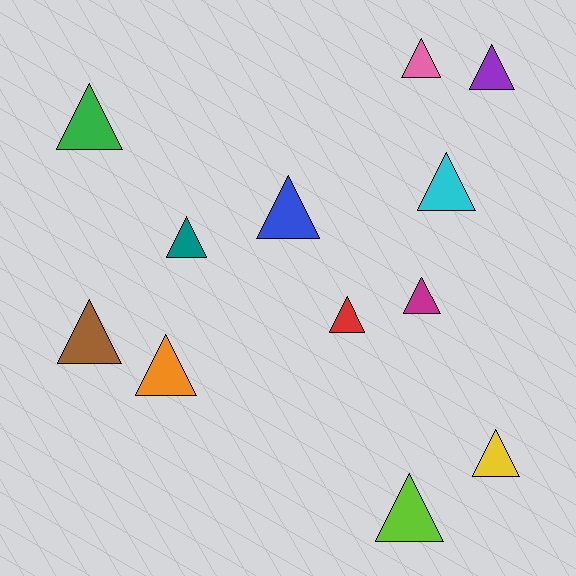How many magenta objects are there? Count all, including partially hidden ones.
There is 1 magenta object.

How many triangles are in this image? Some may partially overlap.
There are 12 triangles.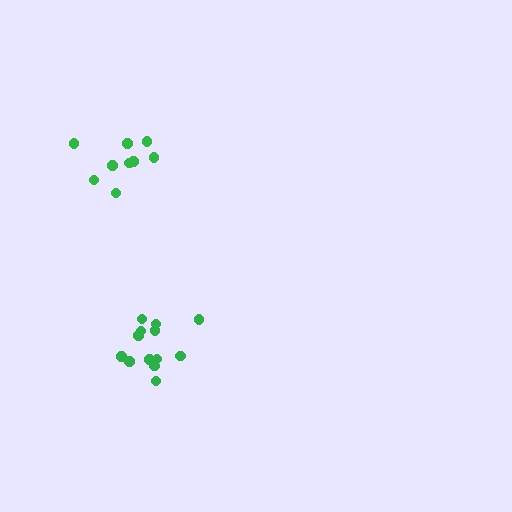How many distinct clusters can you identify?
There are 2 distinct clusters.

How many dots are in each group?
Group 1: 9 dots, Group 2: 13 dots (22 total).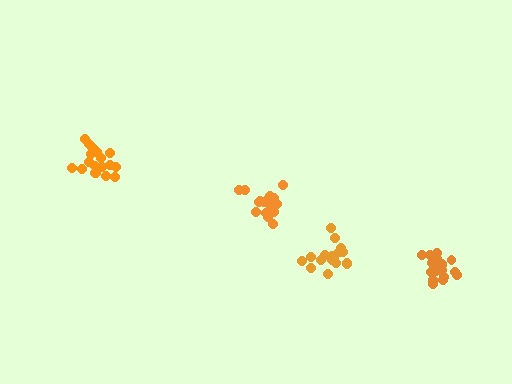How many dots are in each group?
Group 1: 19 dots, Group 2: 19 dots, Group 3: 18 dots, Group 4: 18 dots (74 total).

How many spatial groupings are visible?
There are 4 spatial groupings.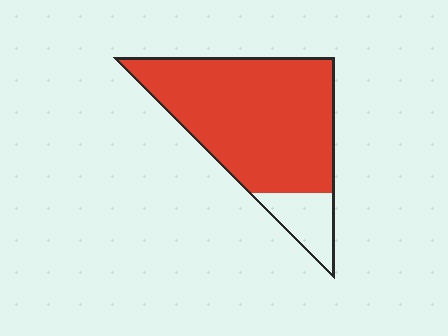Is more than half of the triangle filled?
Yes.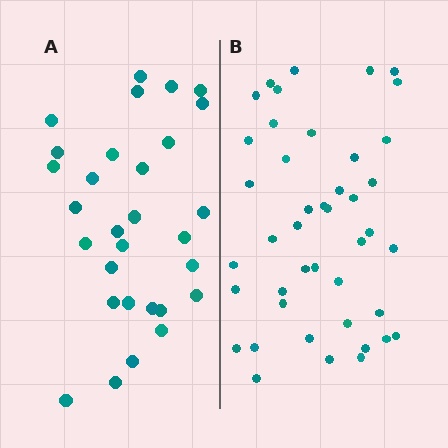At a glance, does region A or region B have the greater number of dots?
Region B (the right region) has more dots.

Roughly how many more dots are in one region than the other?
Region B has approximately 15 more dots than region A.